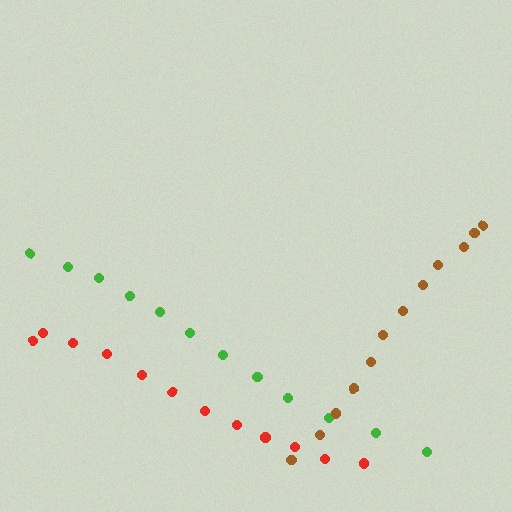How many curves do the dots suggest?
There are 3 distinct paths.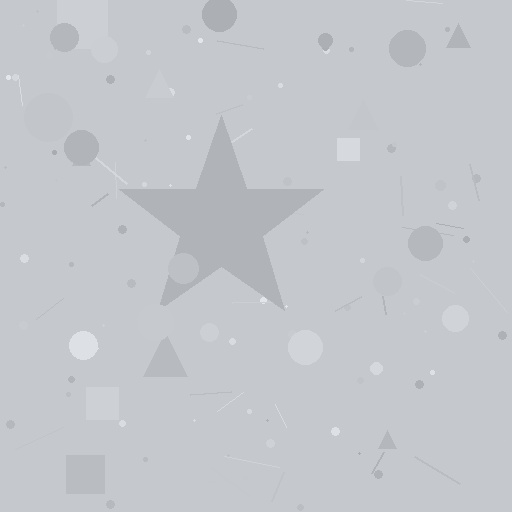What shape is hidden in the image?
A star is hidden in the image.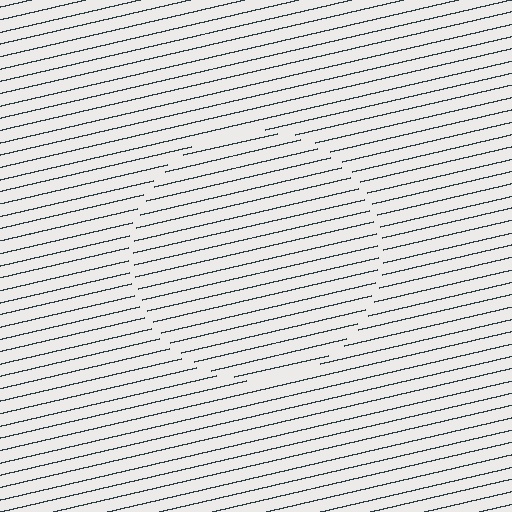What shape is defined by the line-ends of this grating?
An illusory circle. The interior of the shape contains the same grating, shifted by half a period — the contour is defined by the phase discontinuity where line-ends from the inner and outer gratings abut.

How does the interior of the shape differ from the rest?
The interior of the shape contains the same grating, shifted by half a period — the contour is defined by the phase discontinuity where line-ends from the inner and outer gratings abut.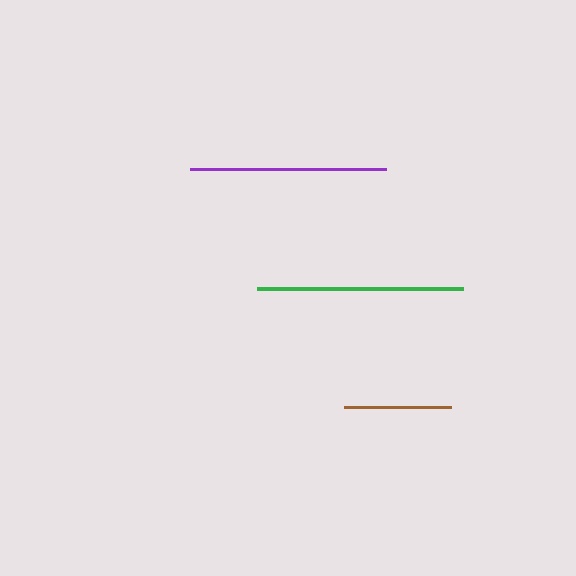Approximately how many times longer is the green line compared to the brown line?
The green line is approximately 1.9 times the length of the brown line.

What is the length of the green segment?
The green segment is approximately 206 pixels long.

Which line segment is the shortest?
The brown line is the shortest at approximately 108 pixels.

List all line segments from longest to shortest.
From longest to shortest: green, purple, brown.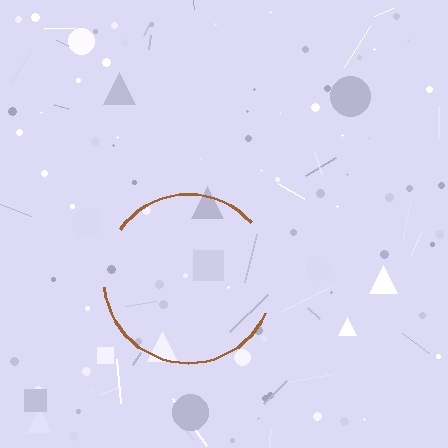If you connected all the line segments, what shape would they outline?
They would outline a circle.